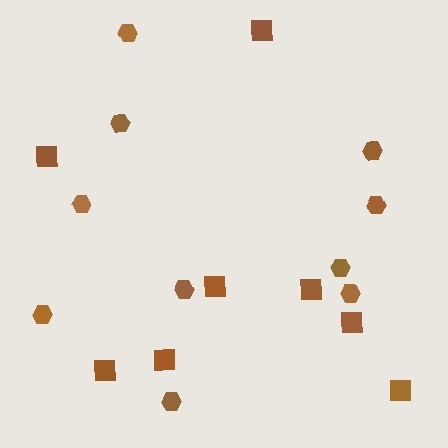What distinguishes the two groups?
There are 2 groups: one group of hexagons (10) and one group of squares (8).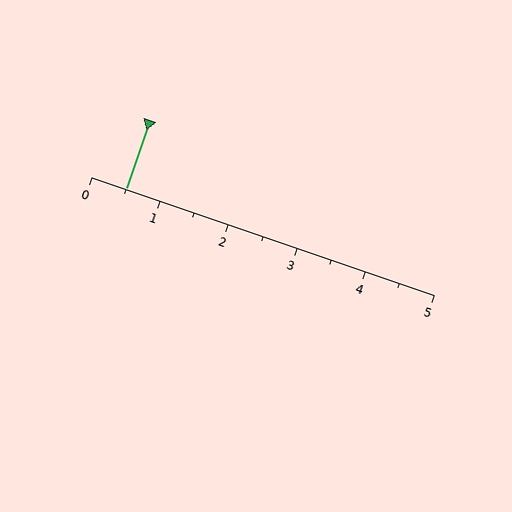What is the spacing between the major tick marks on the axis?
The major ticks are spaced 1 apart.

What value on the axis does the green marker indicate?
The marker indicates approximately 0.5.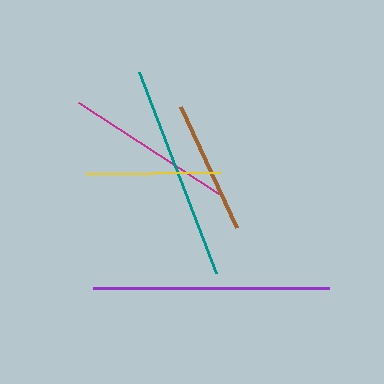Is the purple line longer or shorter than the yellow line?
The purple line is longer than the yellow line.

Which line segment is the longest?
The purple line is the longest at approximately 236 pixels.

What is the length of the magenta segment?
The magenta segment is approximately 167 pixels long.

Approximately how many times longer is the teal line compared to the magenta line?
The teal line is approximately 1.3 times the length of the magenta line.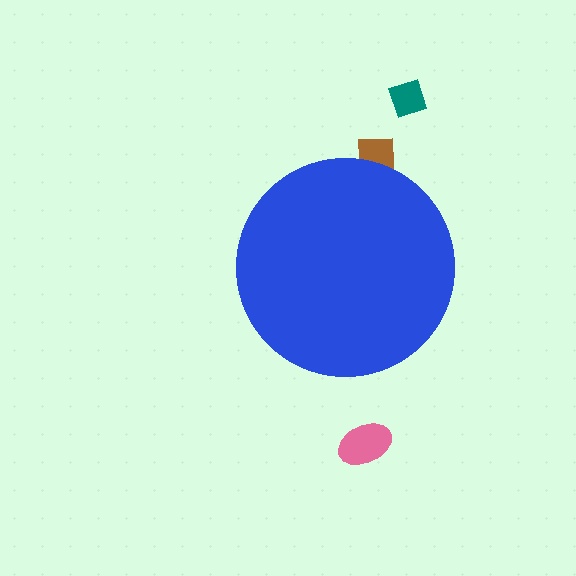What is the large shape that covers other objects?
A blue circle.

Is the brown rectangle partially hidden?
Yes, the brown rectangle is partially hidden behind the blue circle.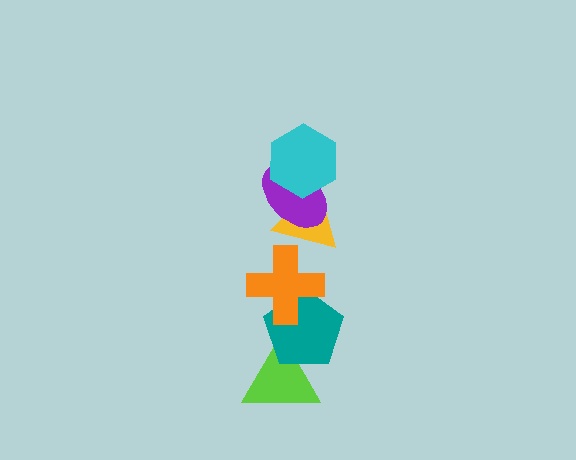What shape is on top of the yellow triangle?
The purple ellipse is on top of the yellow triangle.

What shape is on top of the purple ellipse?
The cyan hexagon is on top of the purple ellipse.